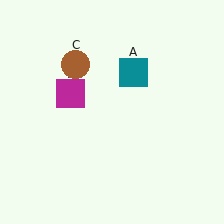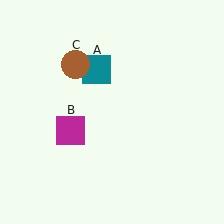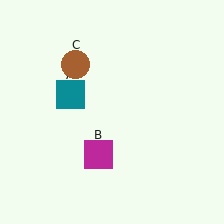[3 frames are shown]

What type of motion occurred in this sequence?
The teal square (object A), magenta square (object B) rotated counterclockwise around the center of the scene.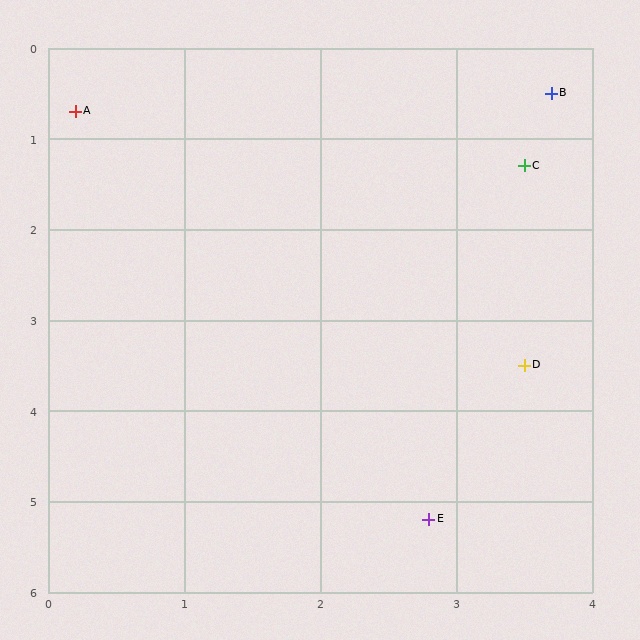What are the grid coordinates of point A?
Point A is at approximately (0.2, 0.7).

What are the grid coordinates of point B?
Point B is at approximately (3.7, 0.5).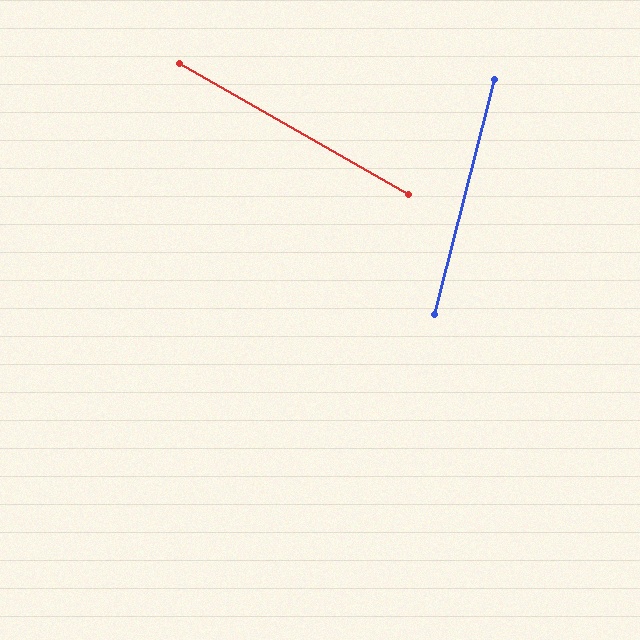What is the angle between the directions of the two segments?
Approximately 75 degrees.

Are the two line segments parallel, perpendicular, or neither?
Neither parallel nor perpendicular — they differ by about 75°.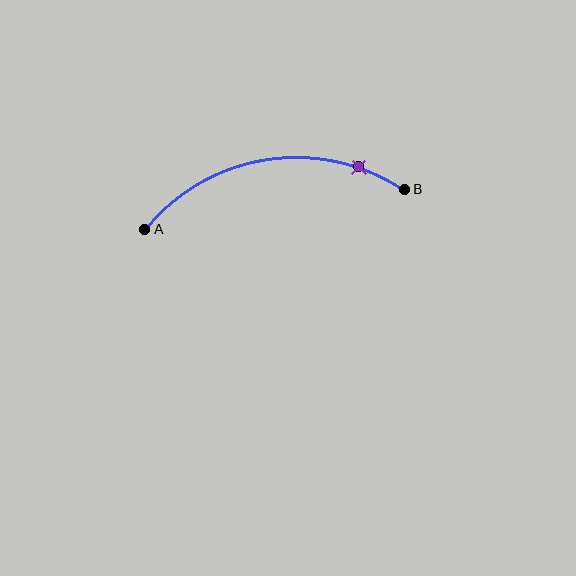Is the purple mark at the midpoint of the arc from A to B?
No. The purple mark lies on the arc but is closer to endpoint B. The arc midpoint would be at the point on the curve equidistant along the arc from both A and B.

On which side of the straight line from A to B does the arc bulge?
The arc bulges above the straight line connecting A and B.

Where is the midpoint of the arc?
The arc midpoint is the point on the curve farthest from the straight line joining A and B. It sits above that line.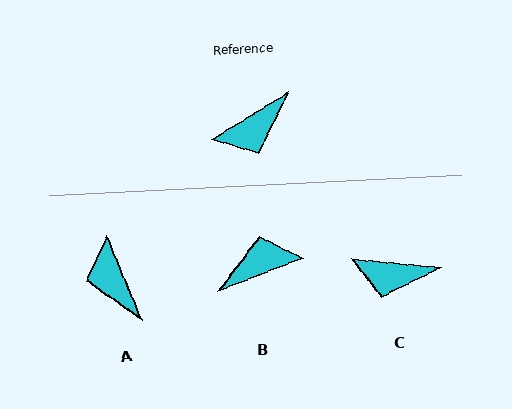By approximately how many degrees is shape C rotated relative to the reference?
Approximately 37 degrees clockwise.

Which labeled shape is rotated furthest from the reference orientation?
B, about 170 degrees away.